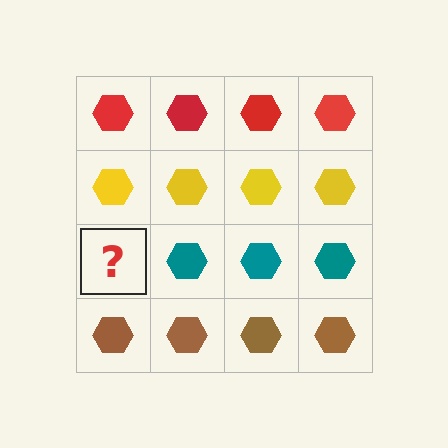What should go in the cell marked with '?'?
The missing cell should contain a teal hexagon.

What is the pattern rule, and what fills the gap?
The rule is that each row has a consistent color. The gap should be filled with a teal hexagon.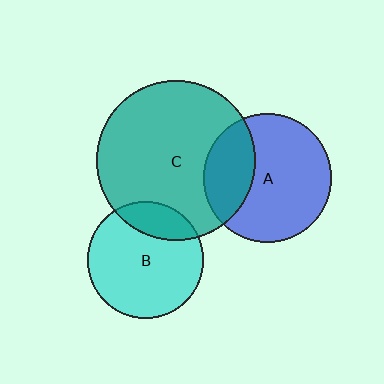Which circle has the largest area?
Circle C (teal).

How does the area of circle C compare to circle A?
Approximately 1.5 times.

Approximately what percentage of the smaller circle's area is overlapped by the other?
Approximately 20%.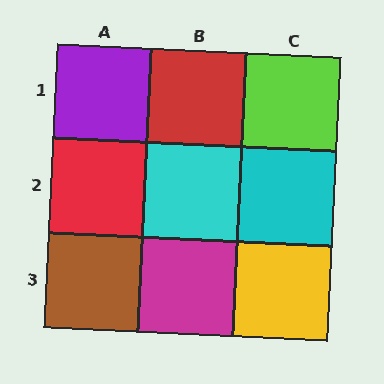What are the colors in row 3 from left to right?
Brown, magenta, yellow.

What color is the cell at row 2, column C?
Cyan.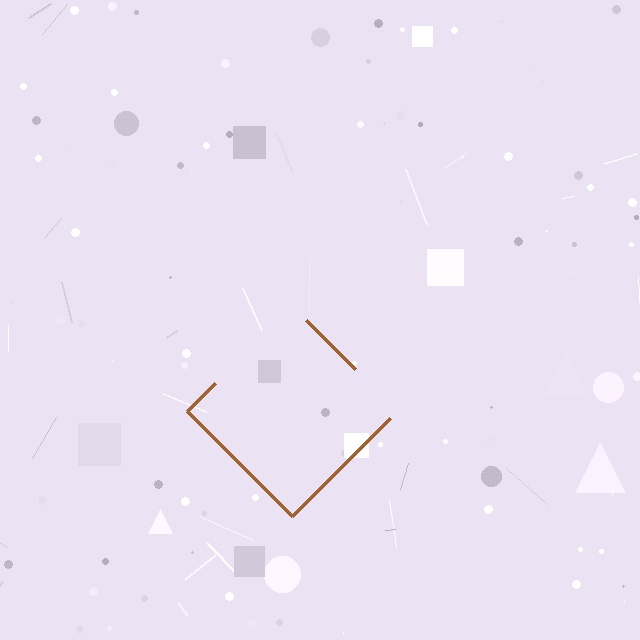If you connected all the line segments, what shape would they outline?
They would outline a diamond.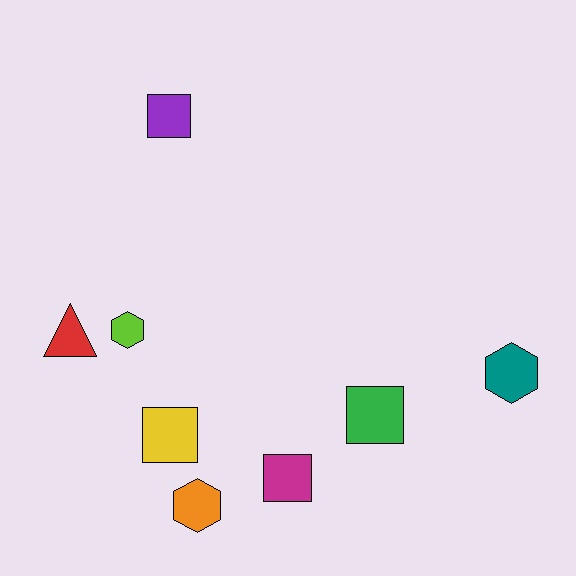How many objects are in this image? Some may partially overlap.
There are 8 objects.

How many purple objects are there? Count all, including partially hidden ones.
There is 1 purple object.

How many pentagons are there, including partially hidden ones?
There are no pentagons.